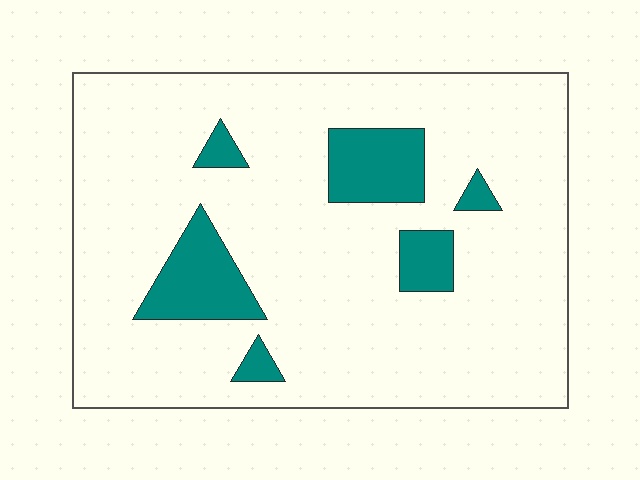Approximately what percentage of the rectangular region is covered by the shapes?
Approximately 15%.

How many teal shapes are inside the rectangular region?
6.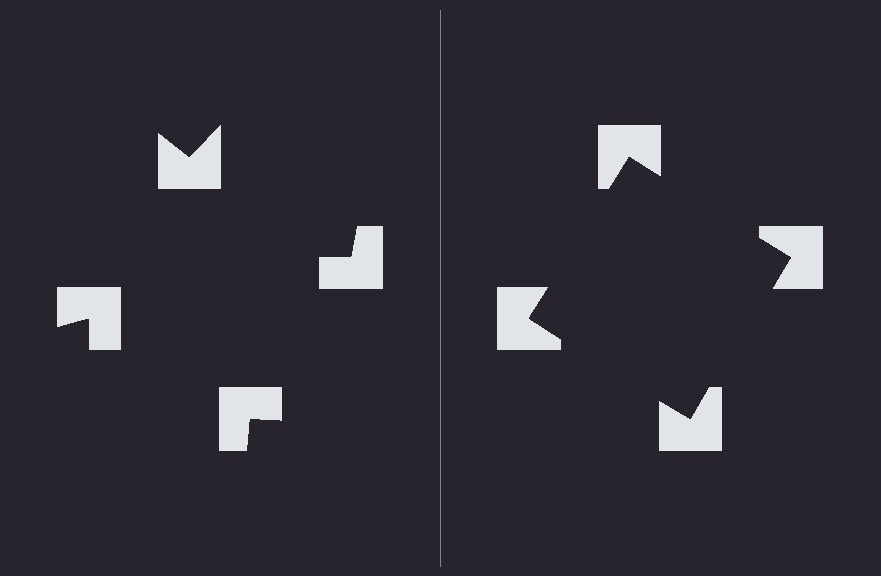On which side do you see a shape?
An illusory square appears on the right side. On the left side the wedge cuts are rotated, so no coherent shape forms.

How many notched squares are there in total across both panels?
8 — 4 on each side.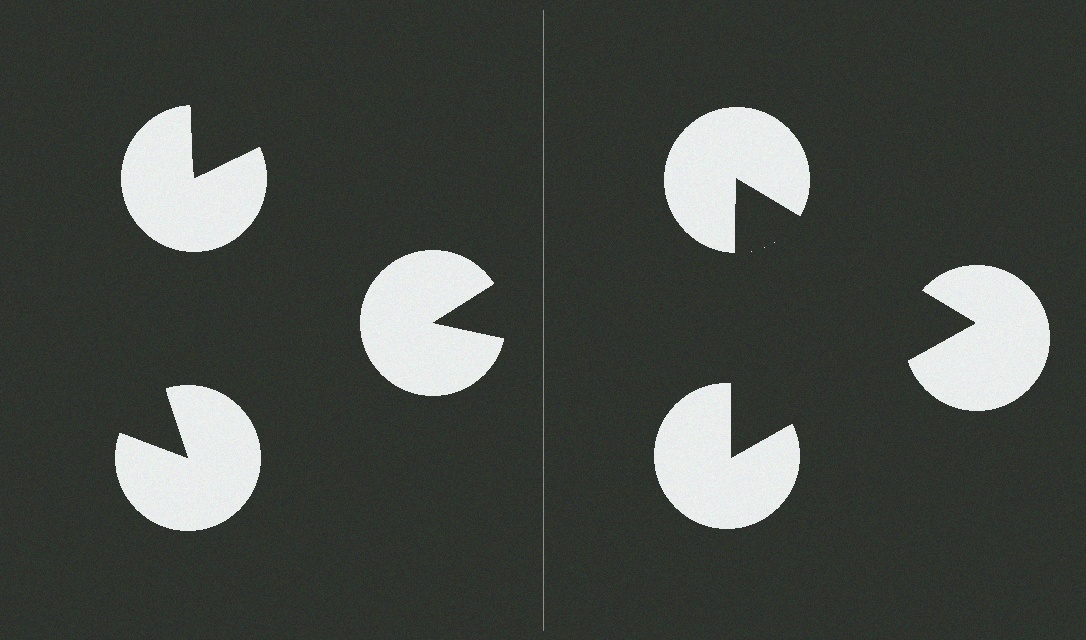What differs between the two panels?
The pac-man discs are positioned identically on both sides; only the wedge orientations differ. On the right they align to a triangle; on the left they are misaligned.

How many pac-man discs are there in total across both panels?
6 — 3 on each side.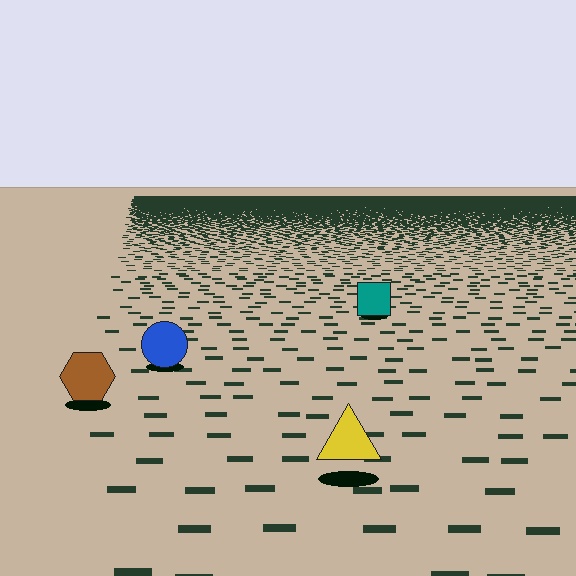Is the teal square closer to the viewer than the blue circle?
No. The blue circle is closer — you can tell from the texture gradient: the ground texture is coarser near it.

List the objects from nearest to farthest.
From nearest to farthest: the yellow triangle, the brown hexagon, the blue circle, the teal square.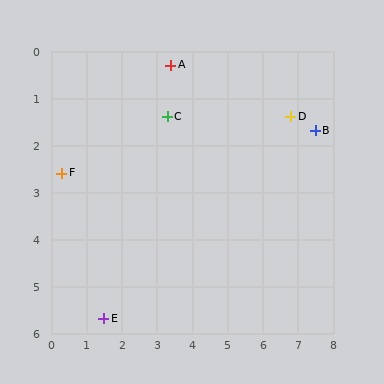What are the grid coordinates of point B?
Point B is at approximately (7.5, 1.7).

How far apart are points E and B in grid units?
Points E and B are about 7.2 grid units apart.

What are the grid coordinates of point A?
Point A is at approximately (3.4, 0.3).